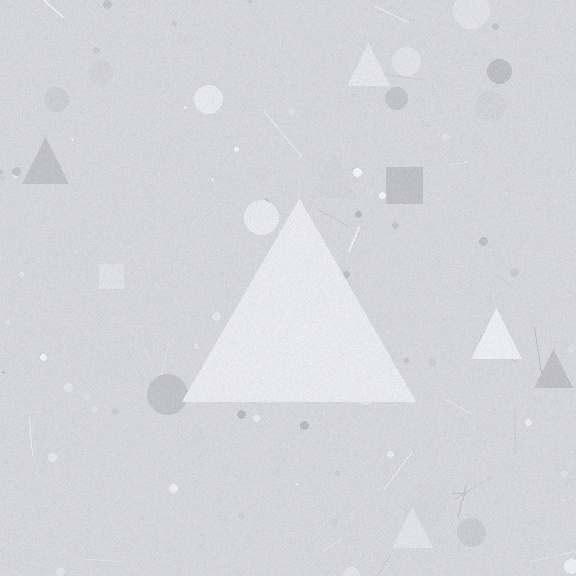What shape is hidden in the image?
A triangle is hidden in the image.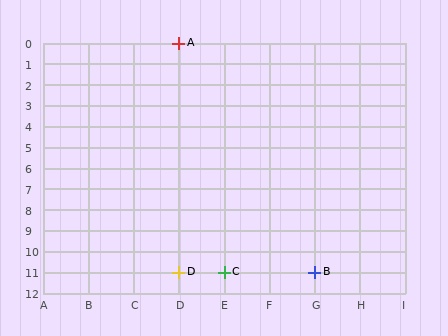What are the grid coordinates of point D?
Point D is at grid coordinates (D, 11).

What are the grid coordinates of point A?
Point A is at grid coordinates (D, 0).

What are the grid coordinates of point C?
Point C is at grid coordinates (E, 11).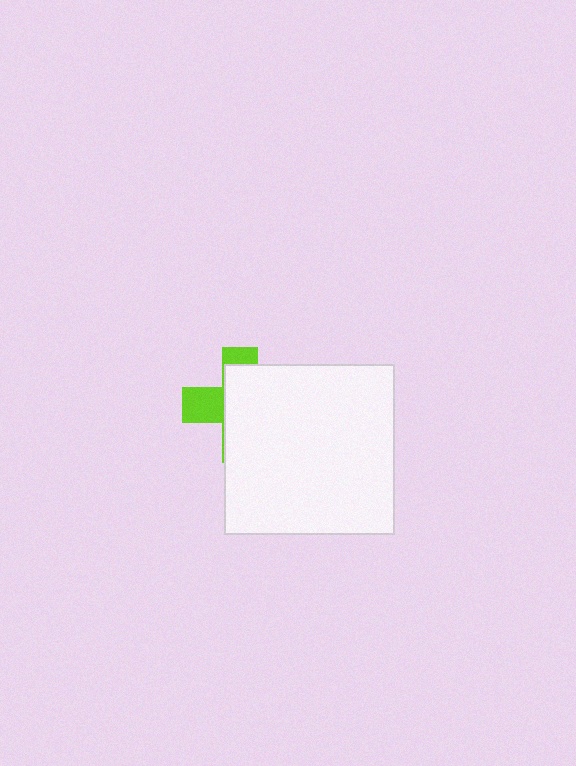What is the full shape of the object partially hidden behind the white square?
The partially hidden object is a lime cross.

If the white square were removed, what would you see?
You would see the complete lime cross.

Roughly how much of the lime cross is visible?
A small part of it is visible (roughly 31%).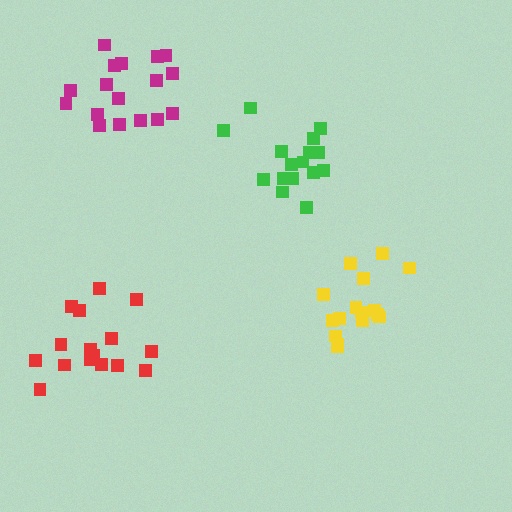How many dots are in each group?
Group 1: 17 dots, Group 2: 16 dots, Group 3: 16 dots, Group 4: 16 dots (65 total).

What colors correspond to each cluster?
The clusters are colored: magenta, green, red, yellow.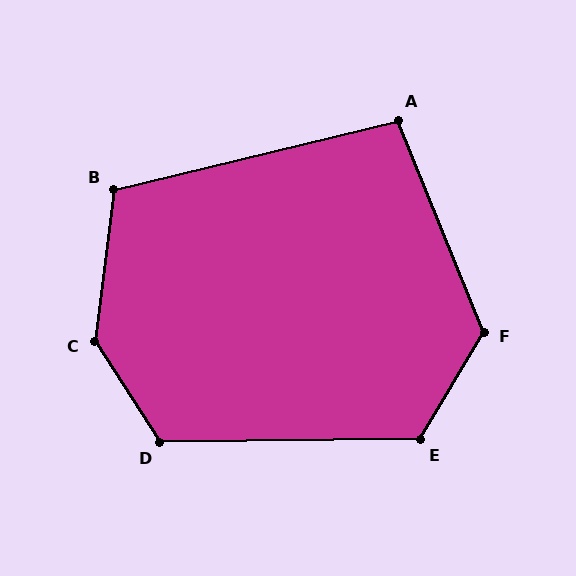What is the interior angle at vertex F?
Approximately 127 degrees (obtuse).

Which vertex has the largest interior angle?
C, at approximately 140 degrees.